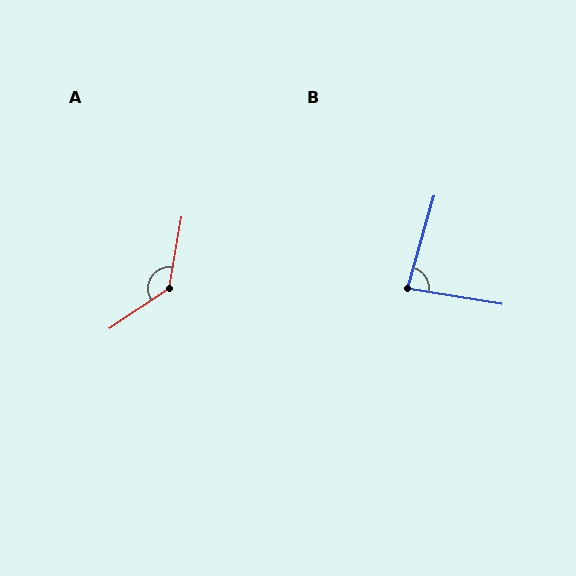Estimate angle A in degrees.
Approximately 134 degrees.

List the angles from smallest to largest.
B (83°), A (134°).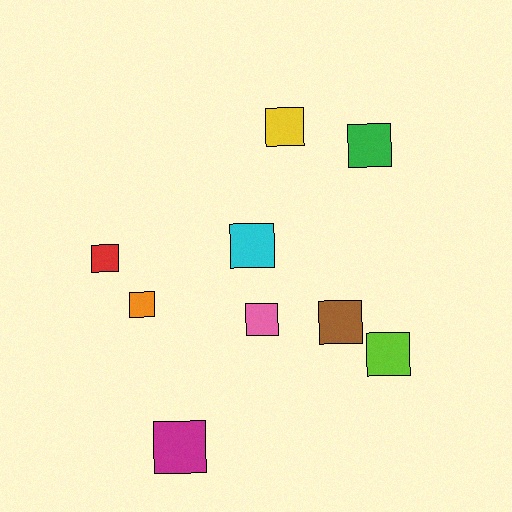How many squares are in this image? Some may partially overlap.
There are 9 squares.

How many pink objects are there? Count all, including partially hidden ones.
There is 1 pink object.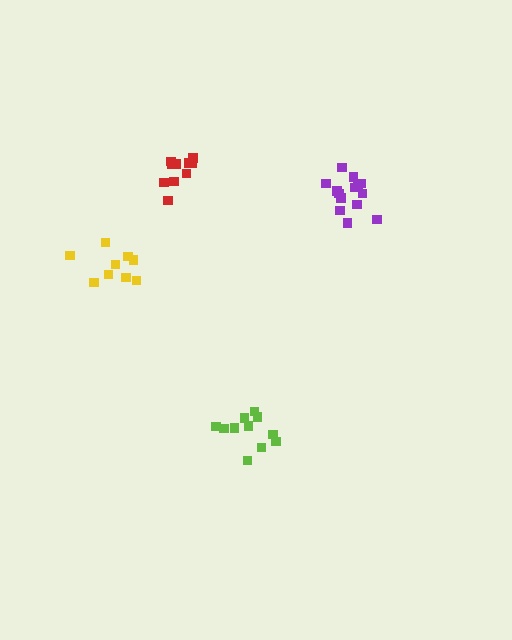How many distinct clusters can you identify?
There are 4 distinct clusters.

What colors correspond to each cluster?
The clusters are colored: purple, lime, red, yellow.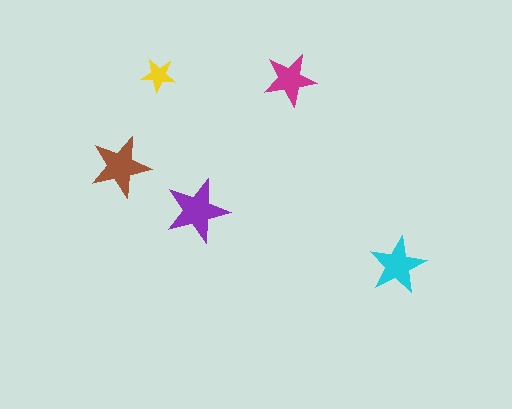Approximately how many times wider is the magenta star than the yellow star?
About 1.5 times wider.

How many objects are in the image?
There are 5 objects in the image.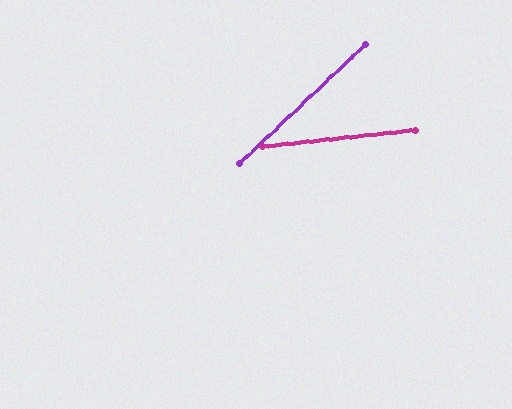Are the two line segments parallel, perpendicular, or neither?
Neither parallel nor perpendicular — they differ by about 38°.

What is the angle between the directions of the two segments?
Approximately 38 degrees.